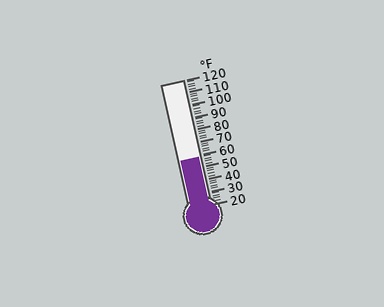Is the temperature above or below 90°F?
The temperature is below 90°F.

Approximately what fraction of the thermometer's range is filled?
The thermometer is filled to approximately 40% of its range.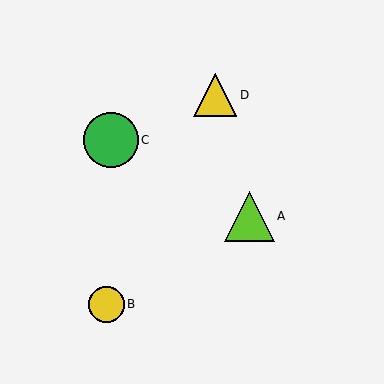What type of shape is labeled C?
Shape C is a green circle.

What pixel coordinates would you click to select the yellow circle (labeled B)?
Click at (106, 304) to select the yellow circle B.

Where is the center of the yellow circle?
The center of the yellow circle is at (106, 304).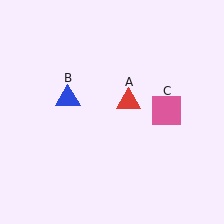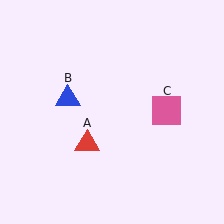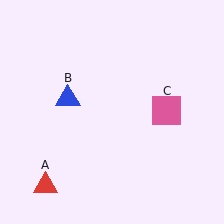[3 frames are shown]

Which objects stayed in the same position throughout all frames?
Blue triangle (object B) and pink square (object C) remained stationary.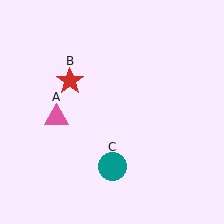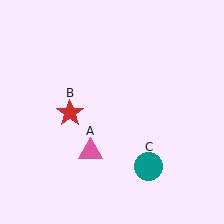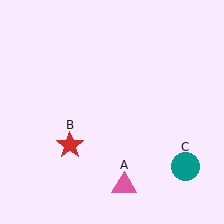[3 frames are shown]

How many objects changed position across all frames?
3 objects changed position: pink triangle (object A), red star (object B), teal circle (object C).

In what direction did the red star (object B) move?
The red star (object B) moved down.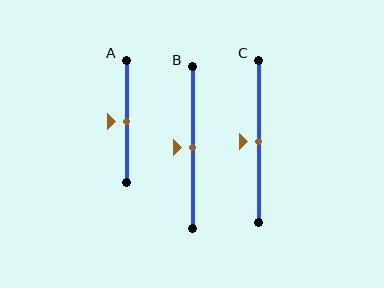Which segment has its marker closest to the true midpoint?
Segment A has its marker closest to the true midpoint.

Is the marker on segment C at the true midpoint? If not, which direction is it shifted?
Yes, the marker on segment C is at the true midpoint.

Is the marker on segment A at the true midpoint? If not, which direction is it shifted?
Yes, the marker on segment A is at the true midpoint.